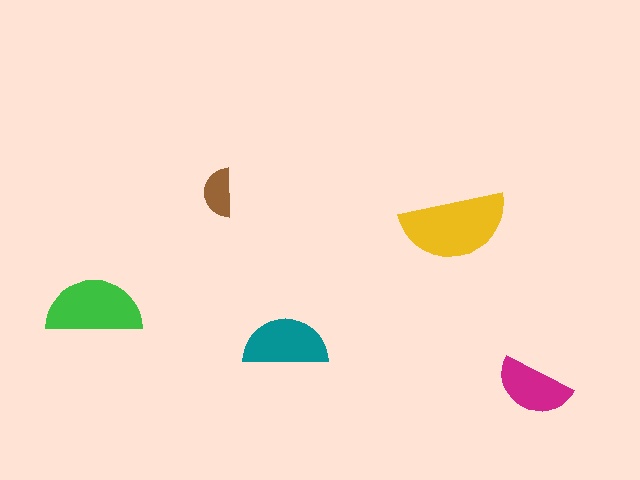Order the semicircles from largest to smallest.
the yellow one, the green one, the teal one, the magenta one, the brown one.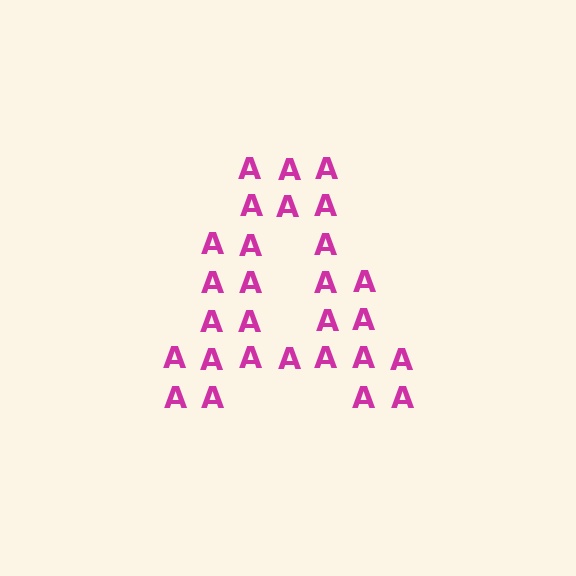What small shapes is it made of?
It is made of small letter A's.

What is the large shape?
The large shape is the letter A.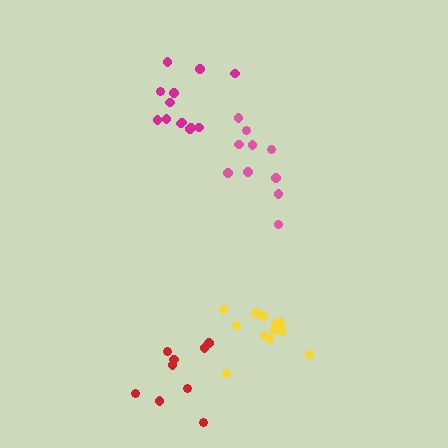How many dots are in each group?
Group 1: 10 dots, Group 2: 9 dots, Group 3: 13 dots, Group 4: 12 dots (44 total).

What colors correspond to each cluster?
The clusters are colored: pink, red, magenta, yellow.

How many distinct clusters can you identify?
There are 4 distinct clusters.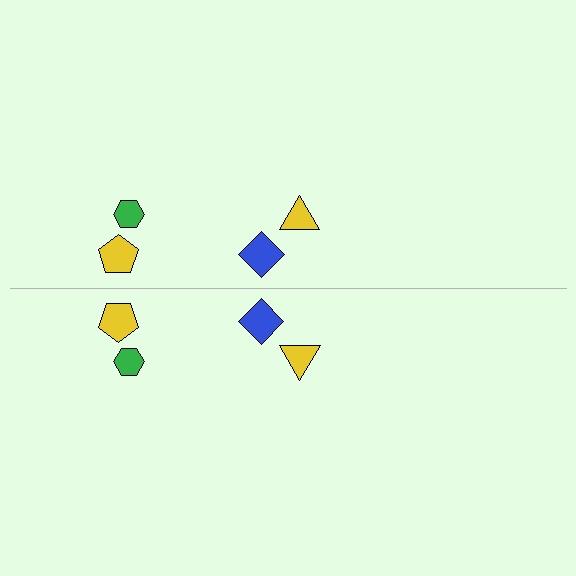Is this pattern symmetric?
Yes, this pattern has bilateral (reflection) symmetry.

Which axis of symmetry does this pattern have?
The pattern has a horizontal axis of symmetry running through the center of the image.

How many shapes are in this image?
There are 8 shapes in this image.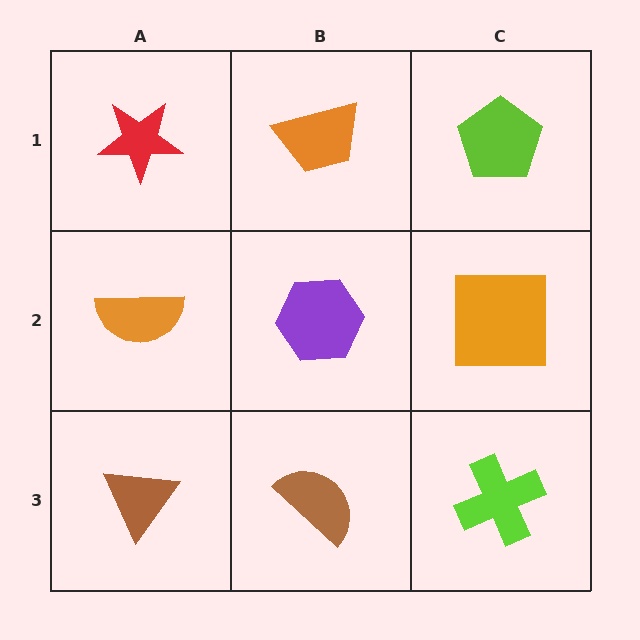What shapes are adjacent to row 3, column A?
An orange semicircle (row 2, column A), a brown semicircle (row 3, column B).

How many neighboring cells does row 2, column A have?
3.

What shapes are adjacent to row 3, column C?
An orange square (row 2, column C), a brown semicircle (row 3, column B).